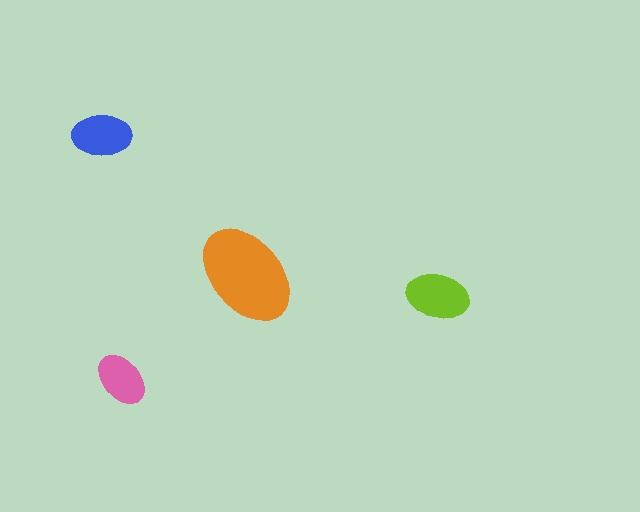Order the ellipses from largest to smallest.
the orange one, the lime one, the blue one, the pink one.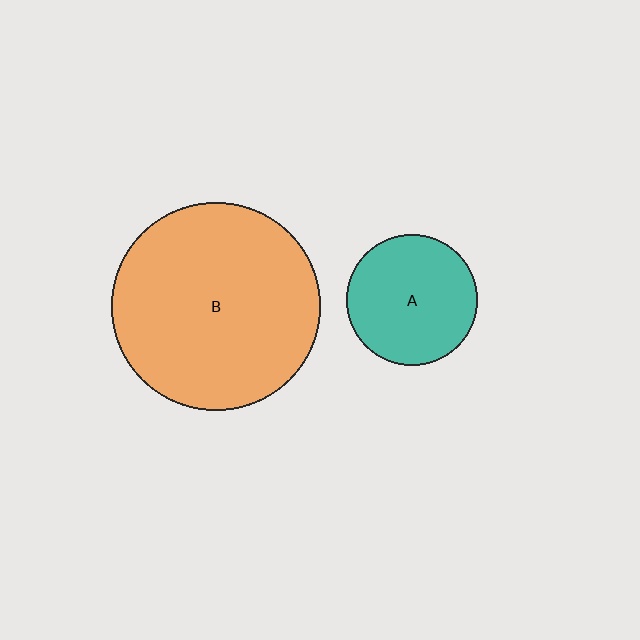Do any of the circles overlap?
No, none of the circles overlap.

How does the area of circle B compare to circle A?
Approximately 2.5 times.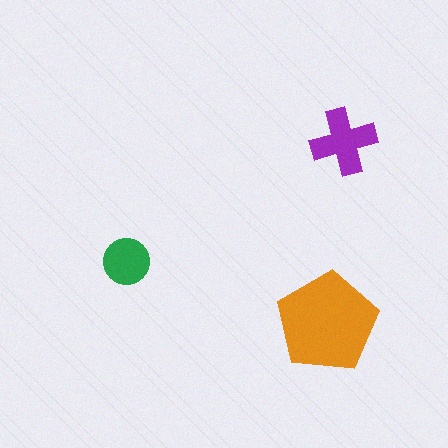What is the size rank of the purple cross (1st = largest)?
2nd.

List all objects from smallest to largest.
The green circle, the purple cross, the orange pentagon.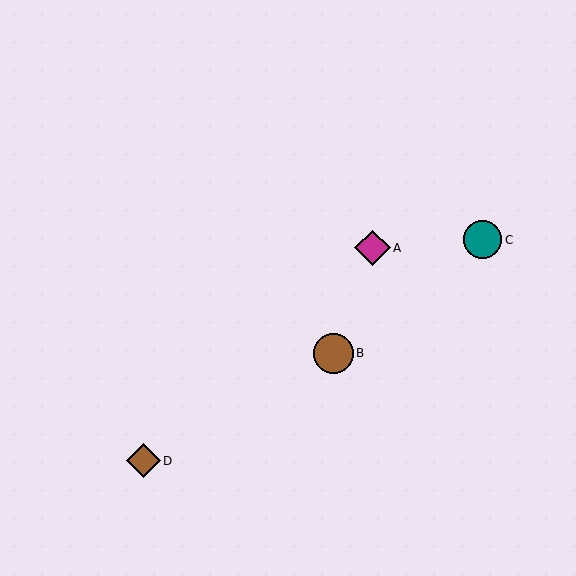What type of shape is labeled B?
Shape B is a brown circle.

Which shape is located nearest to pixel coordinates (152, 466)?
The brown diamond (labeled D) at (143, 461) is nearest to that location.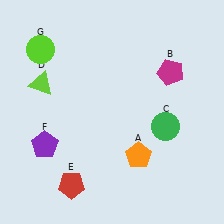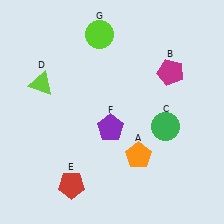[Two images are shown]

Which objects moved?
The objects that moved are: the purple pentagon (F), the lime circle (G).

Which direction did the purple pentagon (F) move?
The purple pentagon (F) moved right.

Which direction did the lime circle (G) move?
The lime circle (G) moved right.